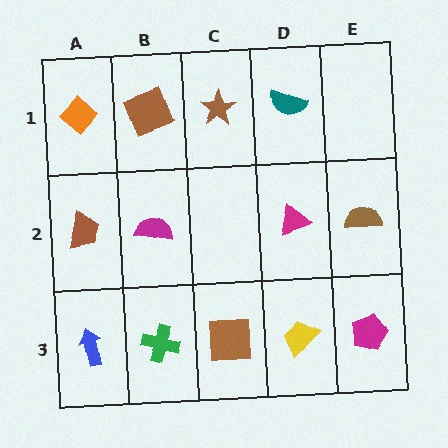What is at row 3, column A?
A blue arrow.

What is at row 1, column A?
An orange diamond.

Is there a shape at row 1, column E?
No, that cell is empty.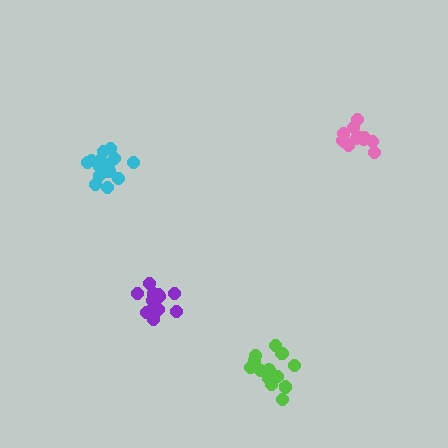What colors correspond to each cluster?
The clusters are colored: cyan, lime, purple, pink.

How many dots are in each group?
Group 1: 16 dots, Group 2: 14 dots, Group 3: 13 dots, Group 4: 13 dots (56 total).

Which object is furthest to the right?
The pink cluster is rightmost.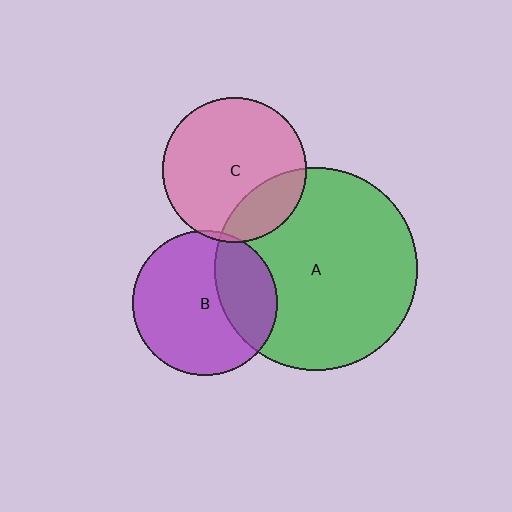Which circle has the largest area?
Circle A (green).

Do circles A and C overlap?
Yes.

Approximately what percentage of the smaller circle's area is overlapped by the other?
Approximately 20%.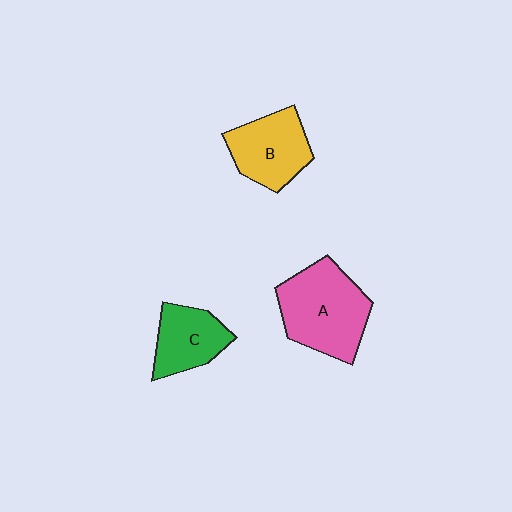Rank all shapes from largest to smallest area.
From largest to smallest: A (pink), B (yellow), C (green).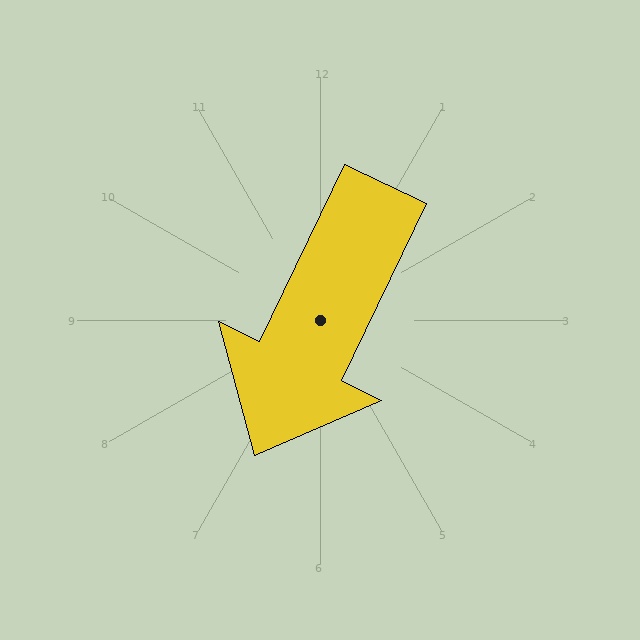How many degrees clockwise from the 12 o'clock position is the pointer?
Approximately 206 degrees.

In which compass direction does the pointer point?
Southwest.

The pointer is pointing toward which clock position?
Roughly 7 o'clock.